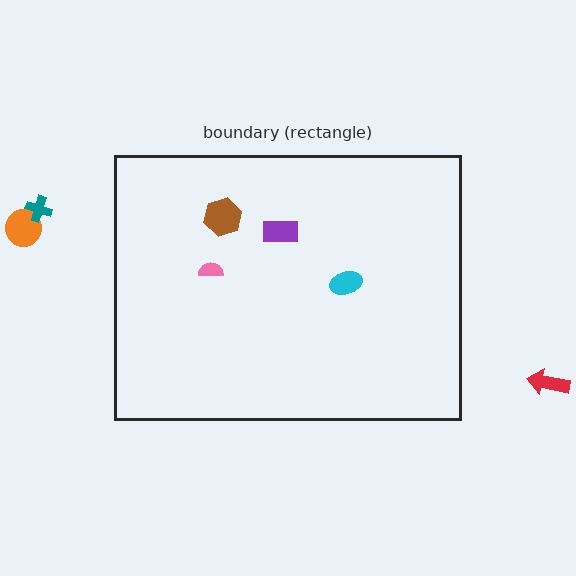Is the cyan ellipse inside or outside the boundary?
Inside.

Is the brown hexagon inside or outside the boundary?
Inside.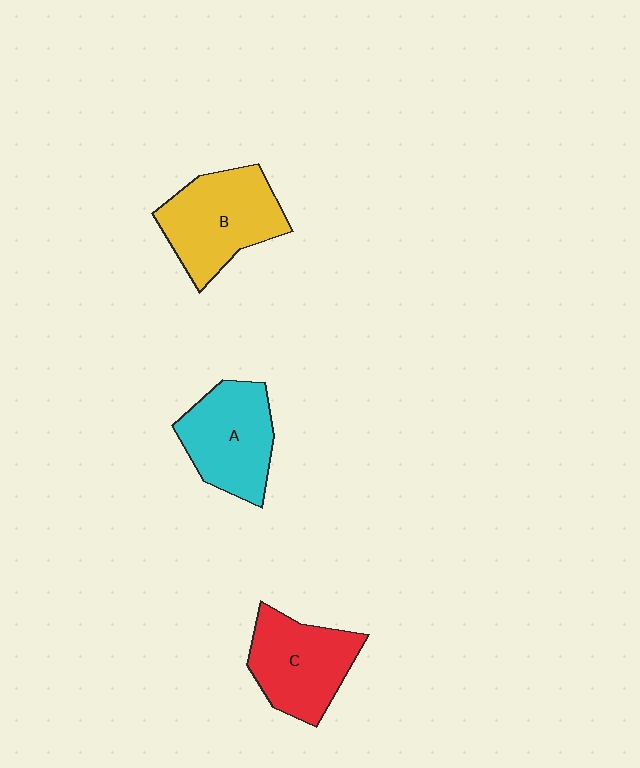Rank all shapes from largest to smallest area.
From largest to smallest: B (yellow), A (cyan), C (red).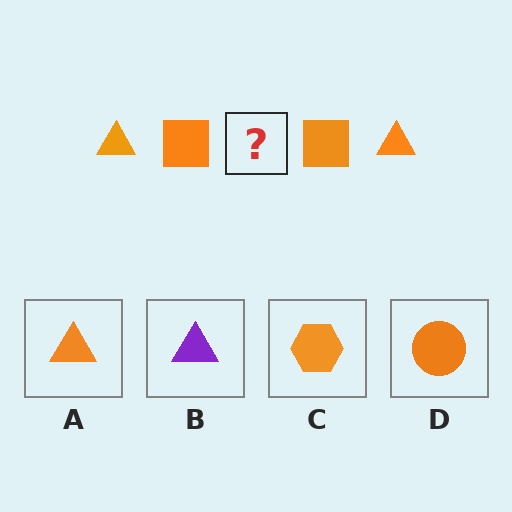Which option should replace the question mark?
Option A.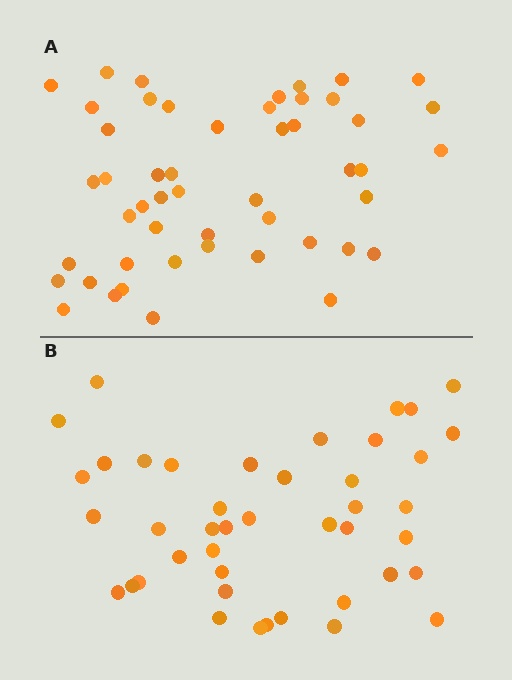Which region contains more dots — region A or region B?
Region A (the top region) has more dots.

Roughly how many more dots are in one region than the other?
Region A has roughly 8 or so more dots than region B.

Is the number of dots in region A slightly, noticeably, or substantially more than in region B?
Region A has only slightly more — the two regions are fairly close. The ratio is roughly 1.2 to 1.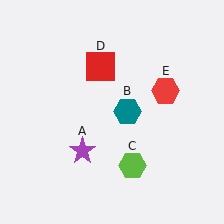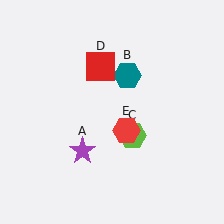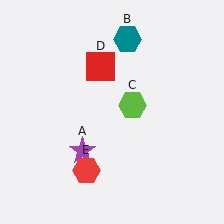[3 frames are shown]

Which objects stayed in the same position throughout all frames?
Purple star (object A) and red square (object D) remained stationary.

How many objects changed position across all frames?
3 objects changed position: teal hexagon (object B), lime hexagon (object C), red hexagon (object E).